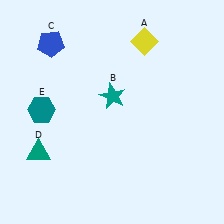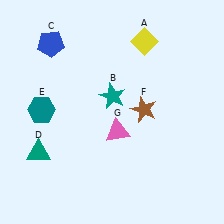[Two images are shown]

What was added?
A brown star (F), a pink triangle (G) were added in Image 2.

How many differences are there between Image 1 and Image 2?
There are 2 differences between the two images.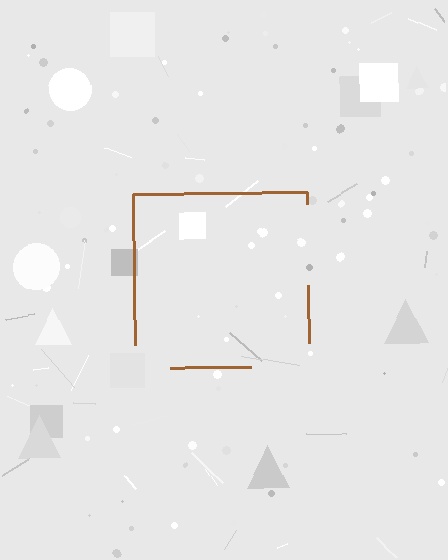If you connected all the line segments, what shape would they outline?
They would outline a square.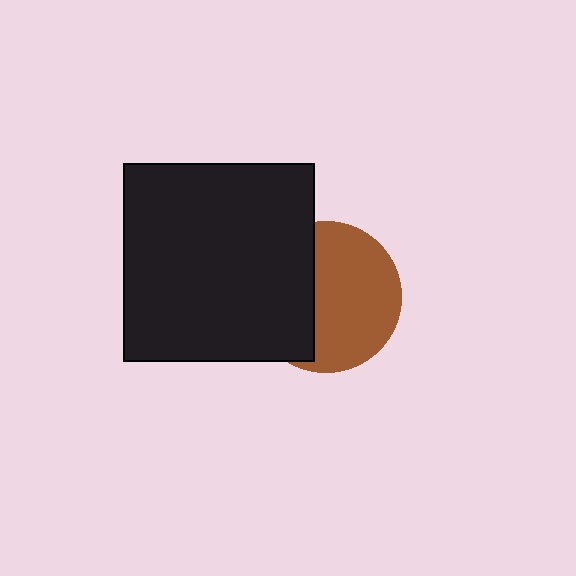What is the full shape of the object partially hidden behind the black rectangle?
The partially hidden object is a brown circle.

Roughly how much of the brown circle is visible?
About half of it is visible (roughly 60%).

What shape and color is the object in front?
The object in front is a black rectangle.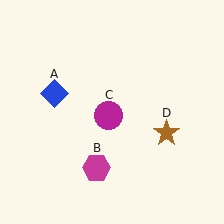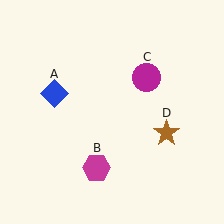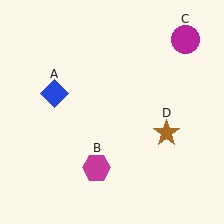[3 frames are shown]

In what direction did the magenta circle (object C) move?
The magenta circle (object C) moved up and to the right.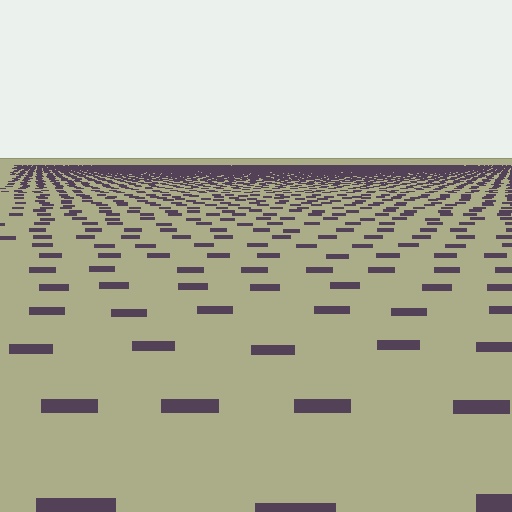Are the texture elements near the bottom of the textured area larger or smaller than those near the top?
Larger. Near the bottom, elements are closer to the viewer and appear at a bigger on-screen size.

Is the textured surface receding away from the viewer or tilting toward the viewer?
The surface is receding away from the viewer. Texture elements get smaller and denser toward the top.